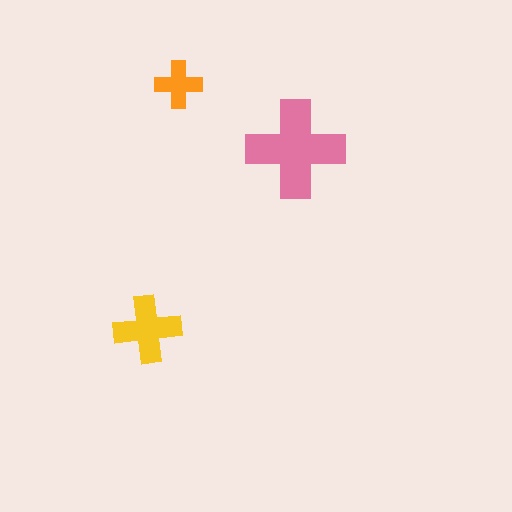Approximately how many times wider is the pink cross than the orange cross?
About 2 times wider.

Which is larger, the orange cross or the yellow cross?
The yellow one.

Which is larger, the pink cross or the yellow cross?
The pink one.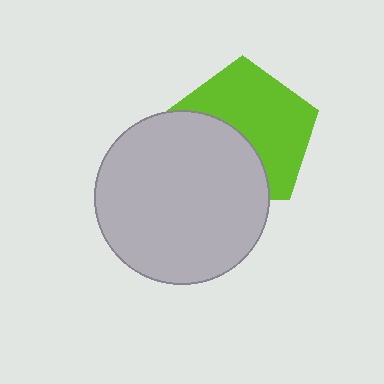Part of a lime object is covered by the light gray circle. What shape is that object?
It is a pentagon.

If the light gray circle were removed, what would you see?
You would see the complete lime pentagon.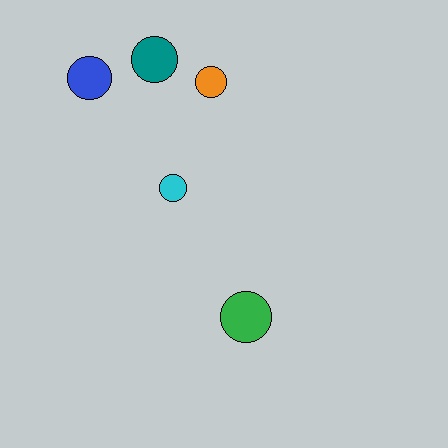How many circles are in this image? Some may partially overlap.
There are 5 circles.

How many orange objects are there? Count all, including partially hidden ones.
There is 1 orange object.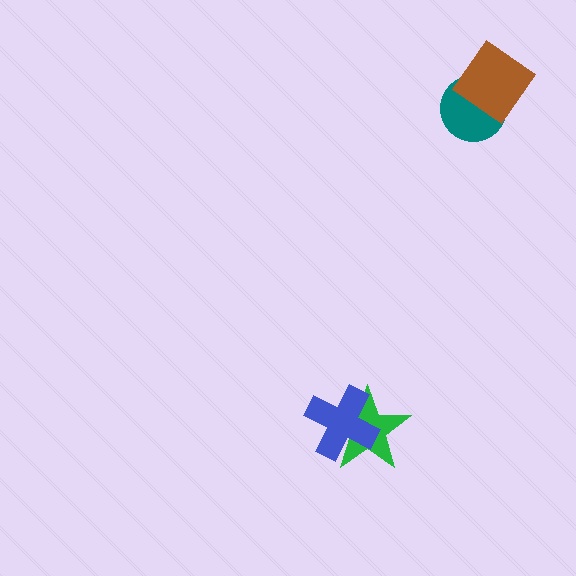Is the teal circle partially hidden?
Yes, it is partially covered by another shape.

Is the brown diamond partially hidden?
No, no other shape covers it.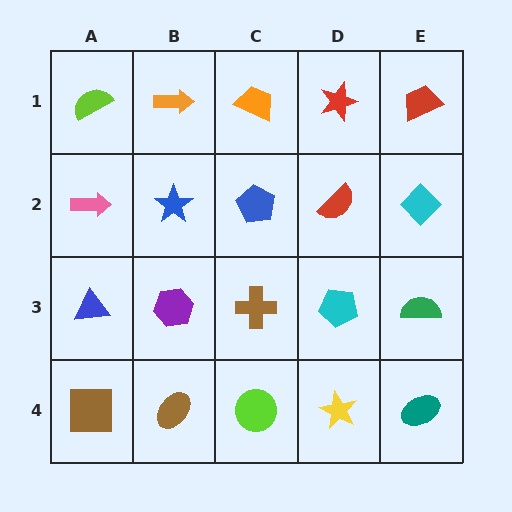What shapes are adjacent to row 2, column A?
A lime semicircle (row 1, column A), a blue triangle (row 3, column A), a blue star (row 2, column B).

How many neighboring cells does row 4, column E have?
2.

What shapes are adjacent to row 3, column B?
A blue star (row 2, column B), a brown ellipse (row 4, column B), a blue triangle (row 3, column A), a brown cross (row 3, column C).